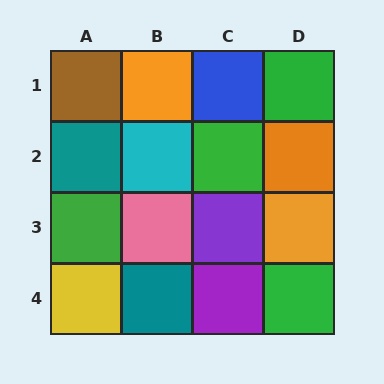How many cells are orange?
3 cells are orange.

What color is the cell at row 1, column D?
Green.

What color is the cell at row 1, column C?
Blue.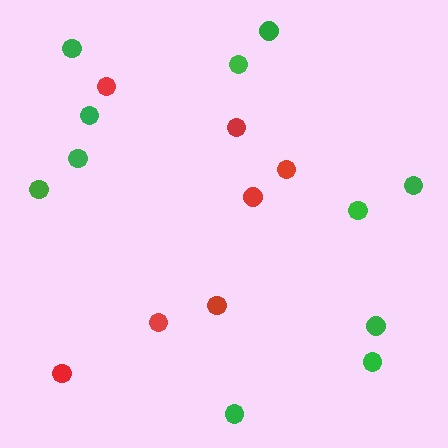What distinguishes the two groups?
There are 2 groups: one group of red circles (7) and one group of green circles (11).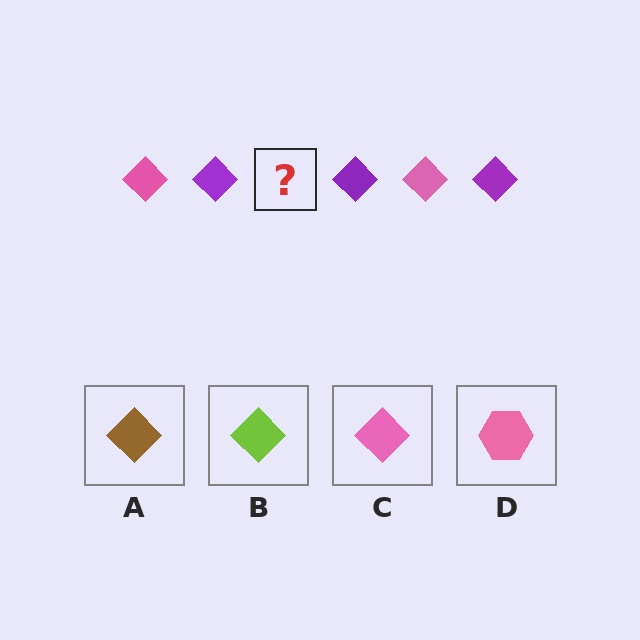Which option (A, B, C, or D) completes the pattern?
C.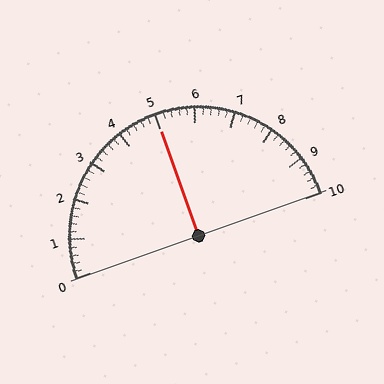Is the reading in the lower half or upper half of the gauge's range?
The reading is in the upper half of the range (0 to 10).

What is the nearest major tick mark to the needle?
The nearest major tick mark is 5.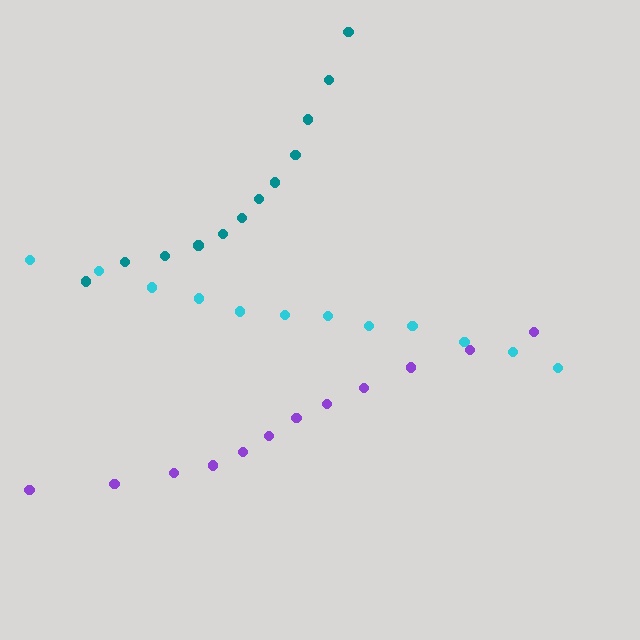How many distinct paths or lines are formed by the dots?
There are 3 distinct paths.